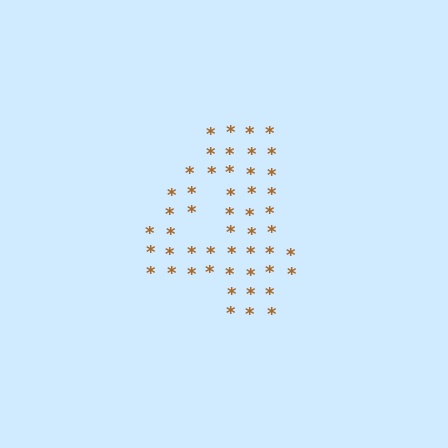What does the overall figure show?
The overall figure shows the digit 4.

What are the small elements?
The small elements are asterisks.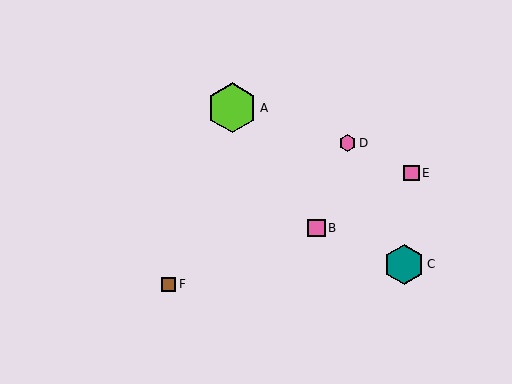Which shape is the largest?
The lime hexagon (labeled A) is the largest.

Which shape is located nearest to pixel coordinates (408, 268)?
The teal hexagon (labeled C) at (404, 264) is nearest to that location.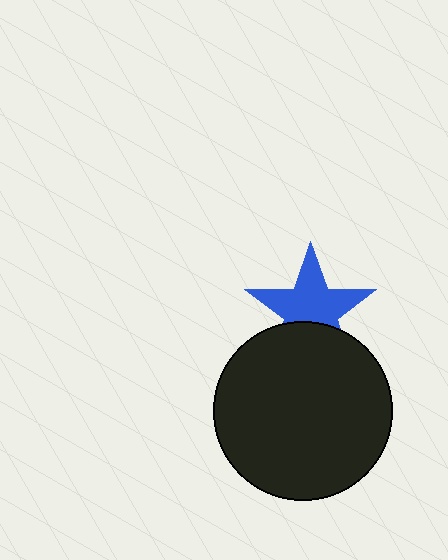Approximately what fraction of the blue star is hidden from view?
Roughly 33% of the blue star is hidden behind the black circle.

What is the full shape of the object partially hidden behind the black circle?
The partially hidden object is a blue star.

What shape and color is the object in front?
The object in front is a black circle.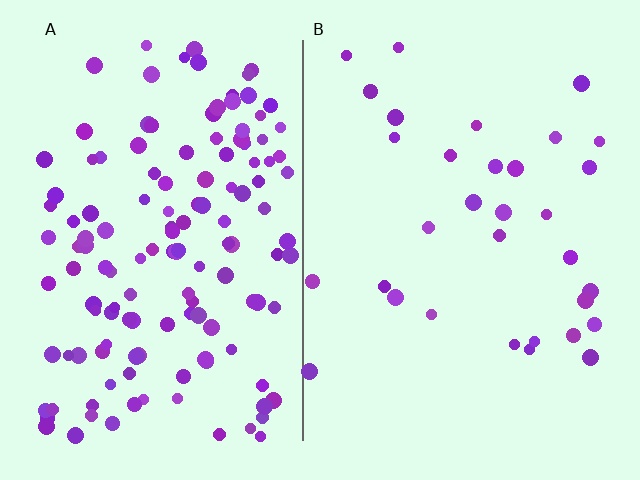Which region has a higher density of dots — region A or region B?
A (the left).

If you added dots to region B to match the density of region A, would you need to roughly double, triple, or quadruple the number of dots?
Approximately quadruple.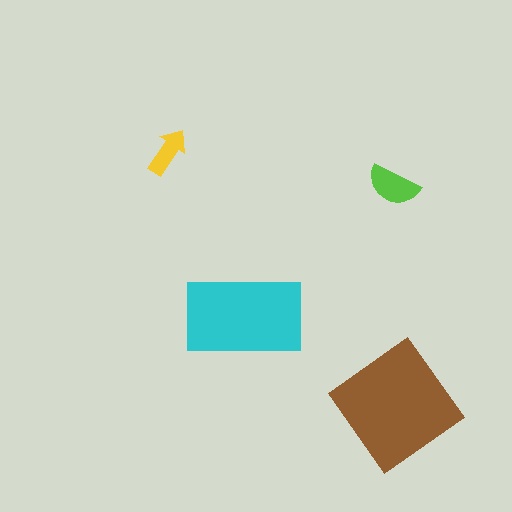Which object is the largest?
The brown diamond.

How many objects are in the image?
There are 4 objects in the image.